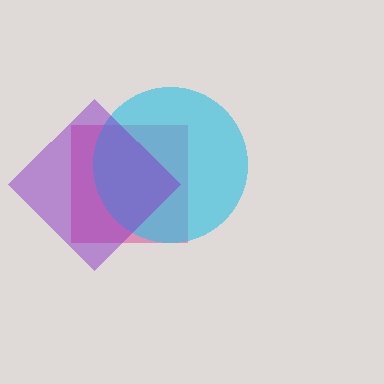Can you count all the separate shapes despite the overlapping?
Yes, there are 3 separate shapes.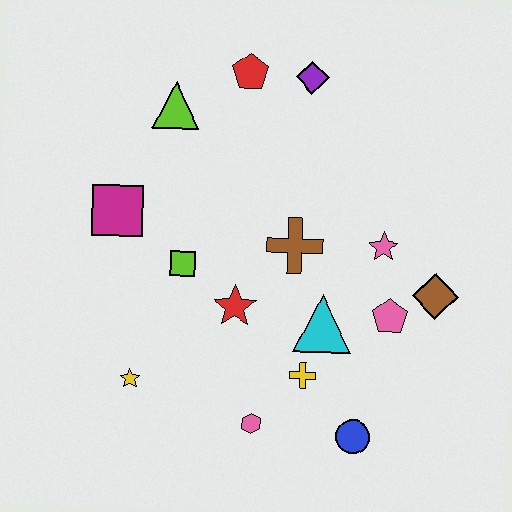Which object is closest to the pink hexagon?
The yellow cross is closest to the pink hexagon.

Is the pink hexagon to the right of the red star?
Yes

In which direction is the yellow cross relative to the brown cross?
The yellow cross is below the brown cross.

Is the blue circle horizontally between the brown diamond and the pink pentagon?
No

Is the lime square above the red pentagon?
No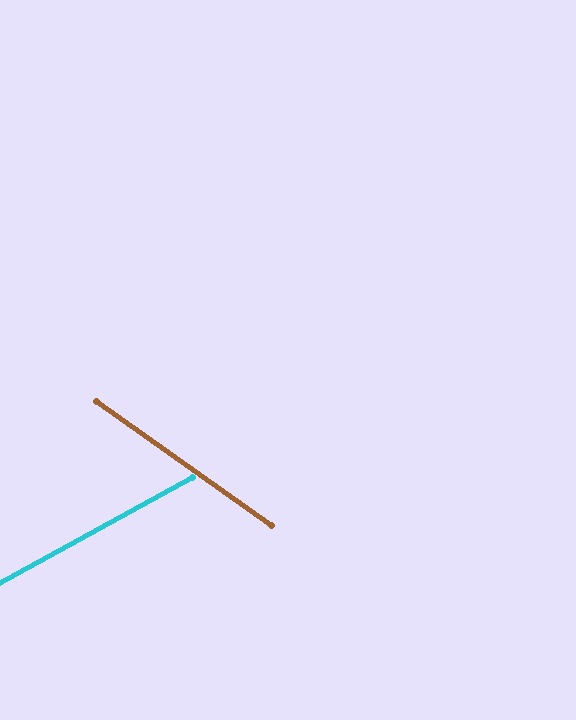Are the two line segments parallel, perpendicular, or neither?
Neither parallel nor perpendicular — they differ by about 64°.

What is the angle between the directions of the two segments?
Approximately 64 degrees.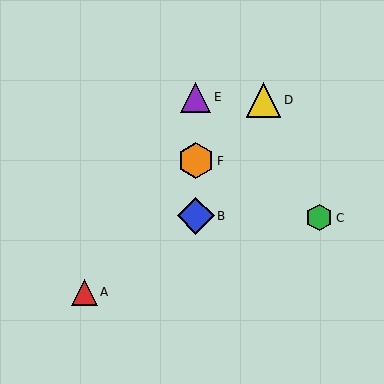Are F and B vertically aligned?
Yes, both are at x≈196.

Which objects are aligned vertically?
Objects B, E, F are aligned vertically.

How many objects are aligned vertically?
3 objects (B, E, F) are aligned vertically.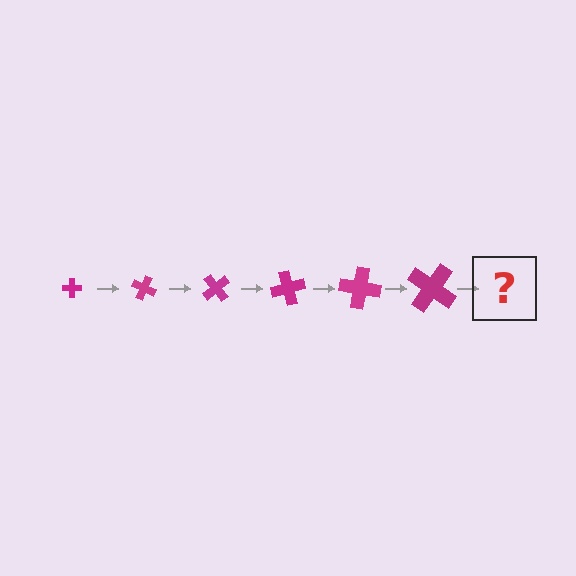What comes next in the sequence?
The next element should be a cross, larger than the previous one and rotated 150 degrees from the start.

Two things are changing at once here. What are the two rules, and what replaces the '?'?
The two rules are that the cross grows larger each step and it rotates 25 degrees each step. The '?' should be a cross, larger than the previous one and rotated 150 degrees from the start.